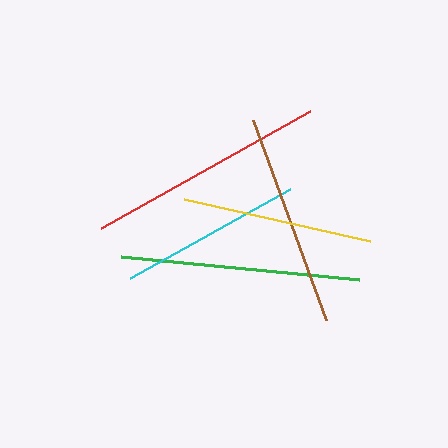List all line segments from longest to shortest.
From longest to shortest: green, red, brown, yellow, cyan.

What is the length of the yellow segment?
The yellow segment is approximately 190 pixels long.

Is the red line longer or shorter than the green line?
The green line is longer than the red line.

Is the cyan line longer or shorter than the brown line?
The brown line is longer than the cyan line.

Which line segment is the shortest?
The cyan line is the shortest at approximately 183 pixels.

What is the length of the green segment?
The green segment is approximately 239 pixels long.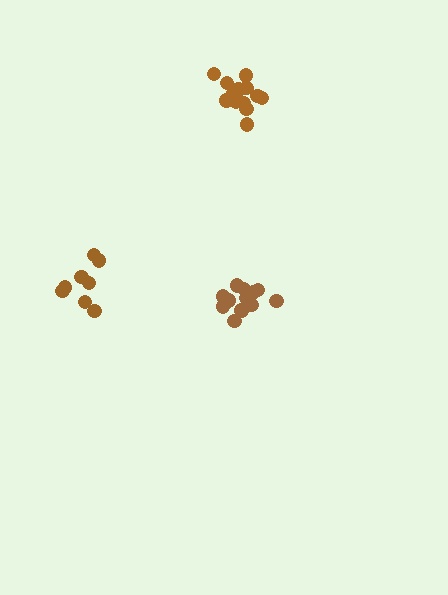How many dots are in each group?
Group 1: 12 dots, Group 2: 8 dots, Group 3: 13 dots (33 total).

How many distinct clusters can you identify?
There are 3 distinct clusters.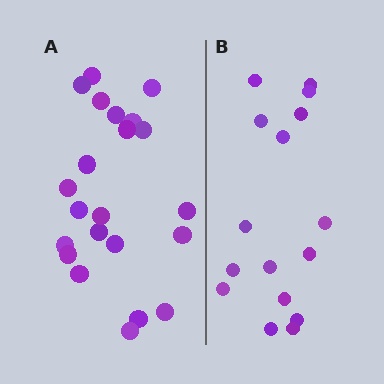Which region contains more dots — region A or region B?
Region A (the left region) has more dots.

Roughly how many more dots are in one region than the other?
Region A has about 6 more dots than region B.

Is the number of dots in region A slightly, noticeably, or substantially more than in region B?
Region A has noticeably more, but not dramatically so. The ratio is roughly 1.4 to 1.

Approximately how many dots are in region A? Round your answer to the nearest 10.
About 20 dots. (The exact count is 22, which rounds to 20.)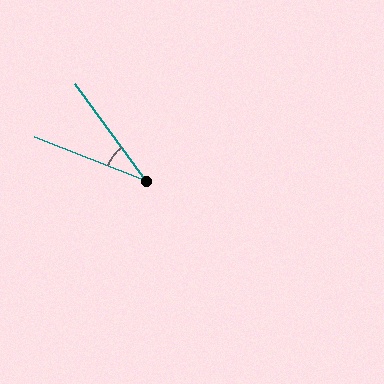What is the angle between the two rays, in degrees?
Approximately 33 degrees.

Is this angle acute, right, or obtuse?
It is acute.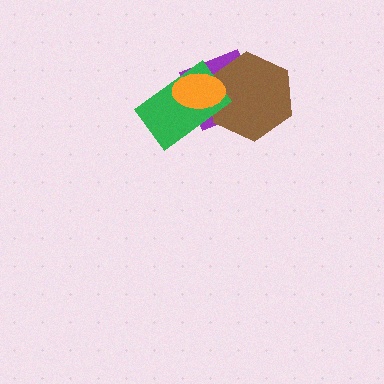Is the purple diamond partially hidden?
Yes, it is partially covered by another shape.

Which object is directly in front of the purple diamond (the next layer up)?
The brown hexagon is directly in front of the purple diamond.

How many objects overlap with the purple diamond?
3 objects overlap with the purple diamond.